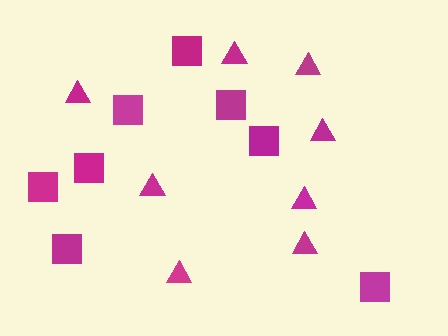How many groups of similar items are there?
There are 2 groups: one group of squares (8) and one group of triangles (8).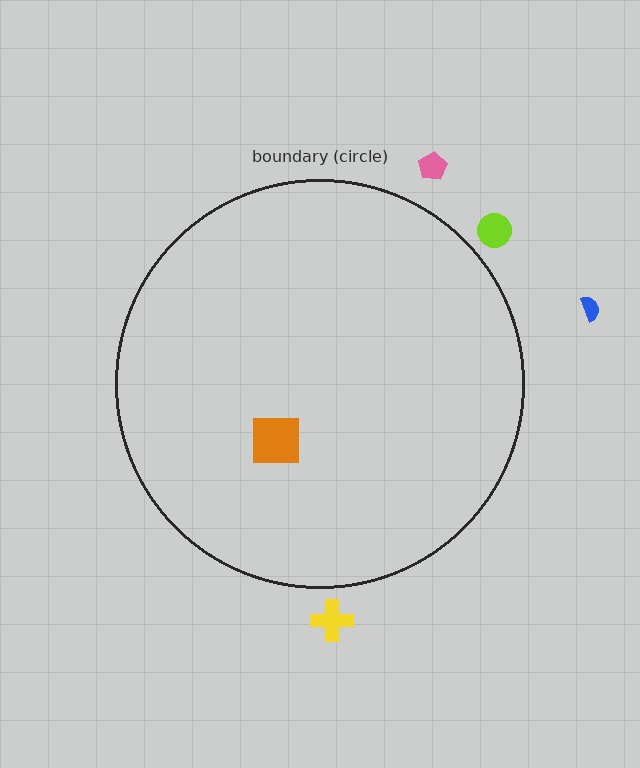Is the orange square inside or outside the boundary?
Inside.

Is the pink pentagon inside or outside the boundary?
Outside.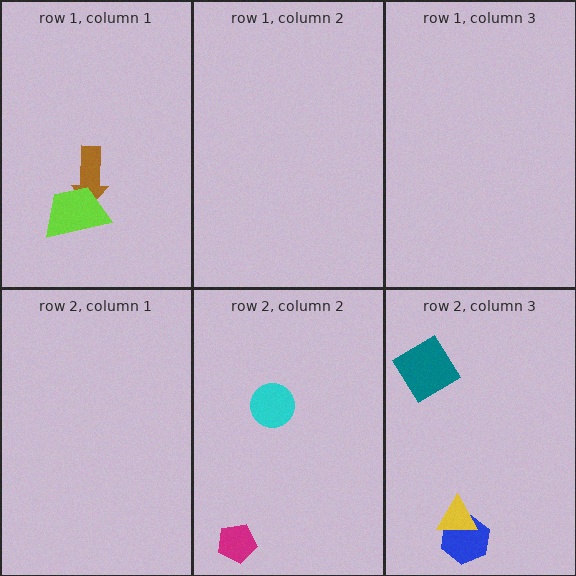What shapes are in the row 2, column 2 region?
The magenta pentagon, the cyan circle.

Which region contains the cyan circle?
The row 2, column 2 region.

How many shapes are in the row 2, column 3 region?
3.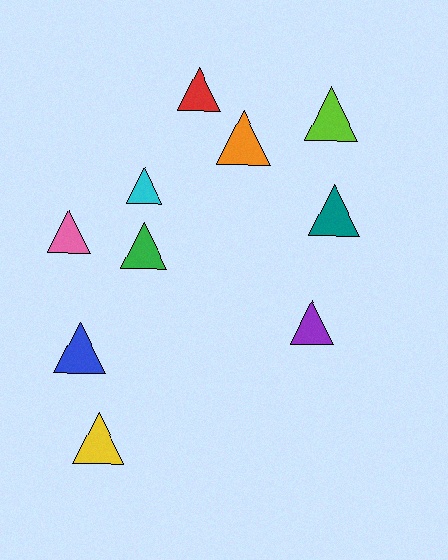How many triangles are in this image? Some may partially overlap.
There are 10 triangles.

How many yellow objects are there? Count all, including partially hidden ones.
There is 1 yellow object.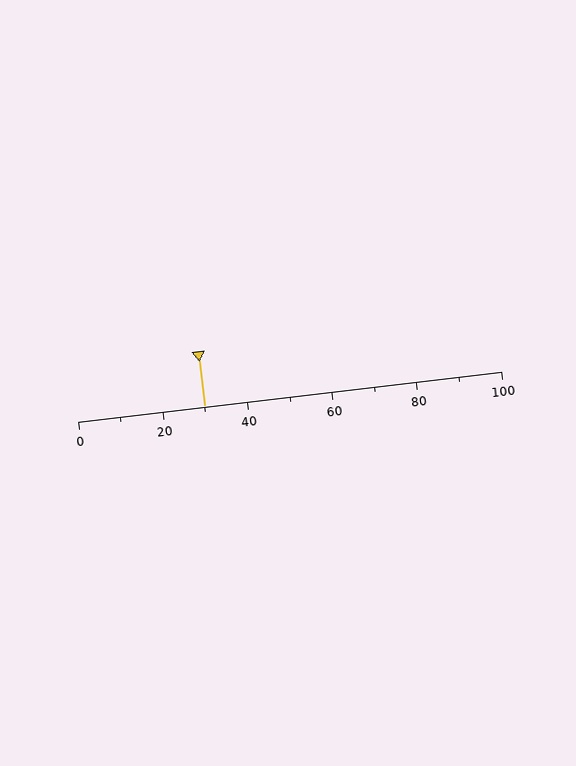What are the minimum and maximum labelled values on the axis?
The axis runs from 0 to 100.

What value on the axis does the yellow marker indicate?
The marker indicates approximately 30.